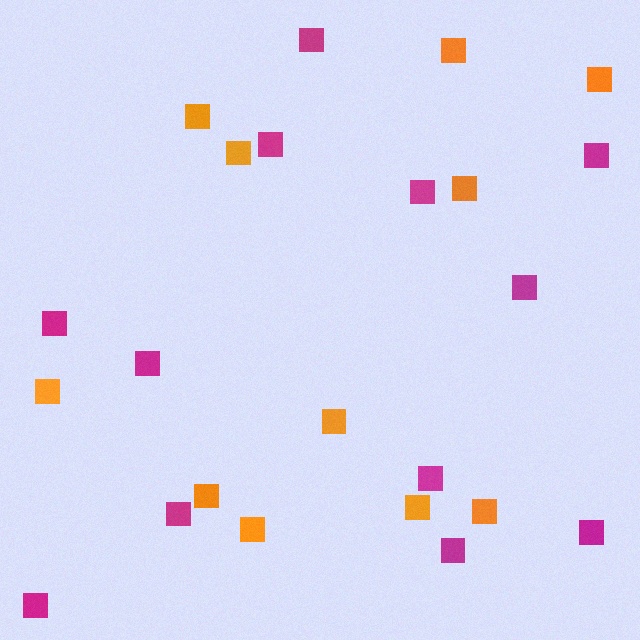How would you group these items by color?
There are 2 groups: one group of magenta squares (12) and one group of orange squares (11).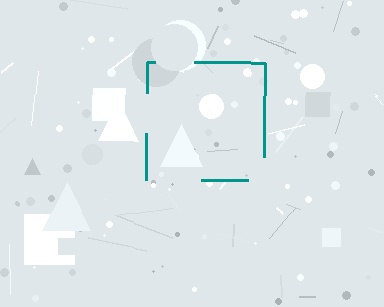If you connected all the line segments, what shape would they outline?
They would outline a square.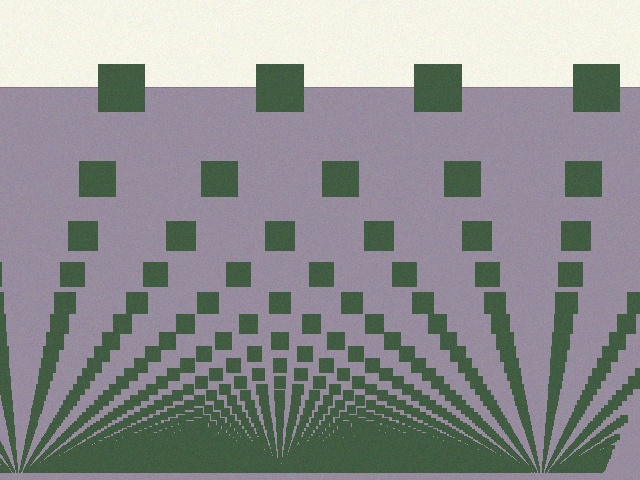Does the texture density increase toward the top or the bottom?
Density increases toward the bottom.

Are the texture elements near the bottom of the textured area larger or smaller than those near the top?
Smaller. The gradient is inverted — elements near the bottom are smaller and denser.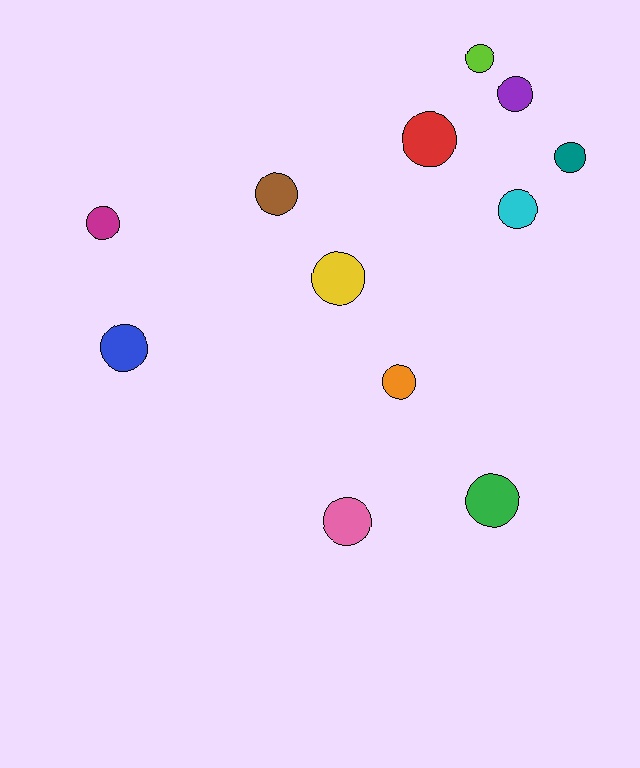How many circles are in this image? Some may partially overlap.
There are 12 circles.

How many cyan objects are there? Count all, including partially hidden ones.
There is 1 cyan object.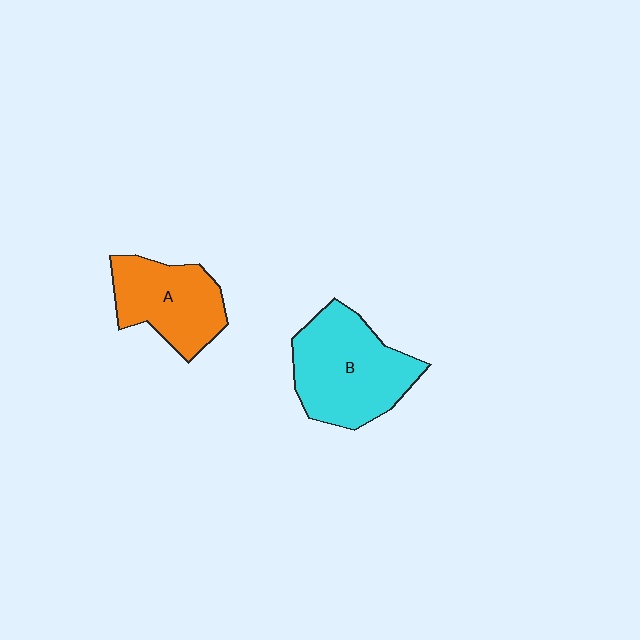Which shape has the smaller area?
Shape A (orange).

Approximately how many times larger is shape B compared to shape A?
Approximately 1.3 times.